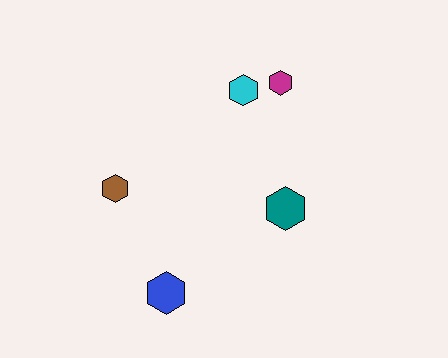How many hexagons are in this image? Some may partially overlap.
There are 5 hexagons.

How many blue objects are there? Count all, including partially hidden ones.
There is 1 blue object.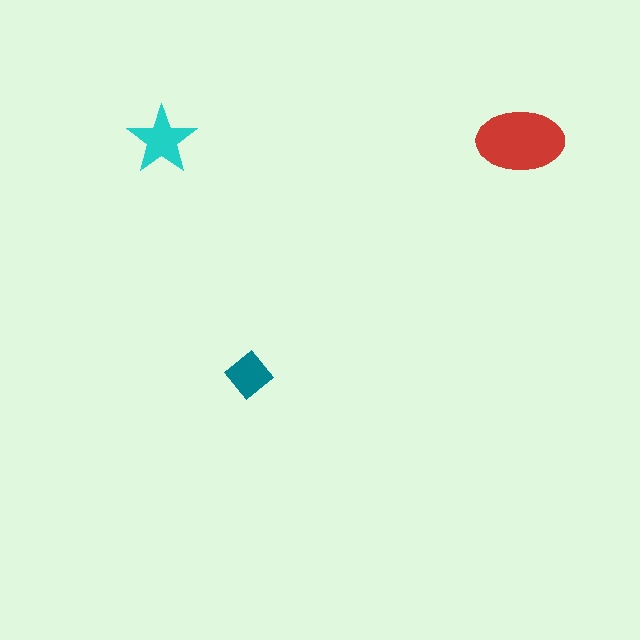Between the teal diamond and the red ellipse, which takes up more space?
The red ellipse.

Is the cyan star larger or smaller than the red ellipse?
Smaller.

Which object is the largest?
The red ellipse.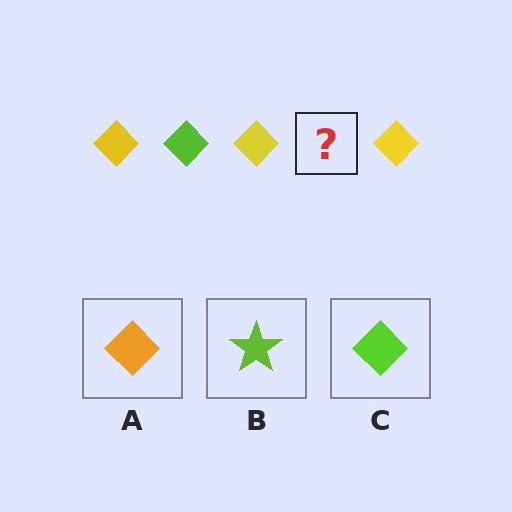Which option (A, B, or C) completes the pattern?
C.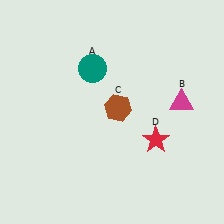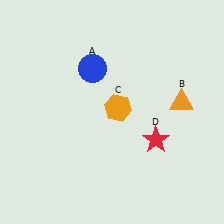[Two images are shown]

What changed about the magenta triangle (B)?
In Image 1, B is magenta. In Image 2, it changed to orange.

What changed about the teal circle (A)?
In Image 1, A is teal. In Image 2, it changed to blue.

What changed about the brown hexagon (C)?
In Image 1, C is brown. In Image 2, it changed to orange.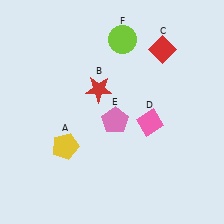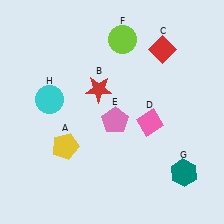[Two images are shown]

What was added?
A teal hexagon (G), a cyan circle (H) were added in Image 2.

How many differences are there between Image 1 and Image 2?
There are 2 differences between the two images.